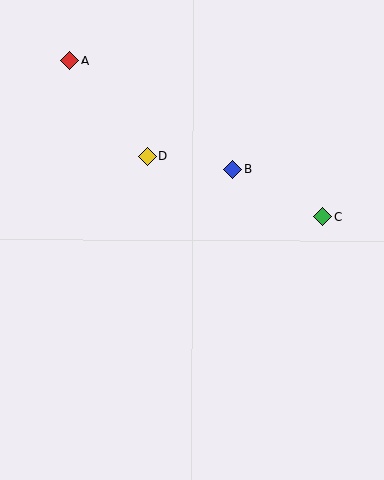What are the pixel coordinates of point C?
Point C is at (323, 216).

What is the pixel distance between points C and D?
The distance between C and D is 185 pixels.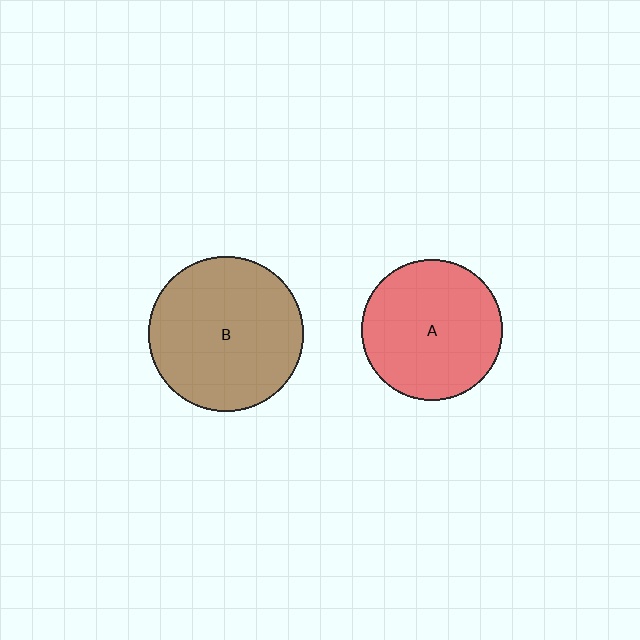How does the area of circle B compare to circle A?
Approximately 1.2 times.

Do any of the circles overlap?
No, none of the circles overlap.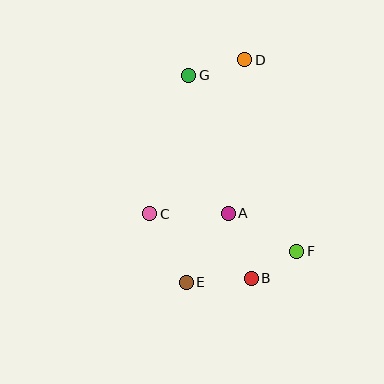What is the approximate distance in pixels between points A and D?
The distance between A and D is approximately 155 pixels.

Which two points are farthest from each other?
Points D and E are farthest from each other.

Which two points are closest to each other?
Points B and F are closest to each other.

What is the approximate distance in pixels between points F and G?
The distance between F and G is approximately 206 pixels.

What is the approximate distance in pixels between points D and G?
The distance between D and G is approximately 58 pixels.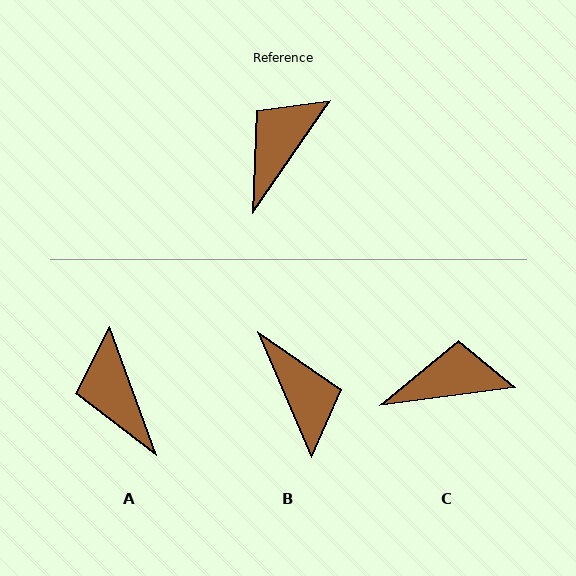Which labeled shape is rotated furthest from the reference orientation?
B, about 123 degrees away.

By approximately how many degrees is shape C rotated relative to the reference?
Approximately 48 degrees clockwise.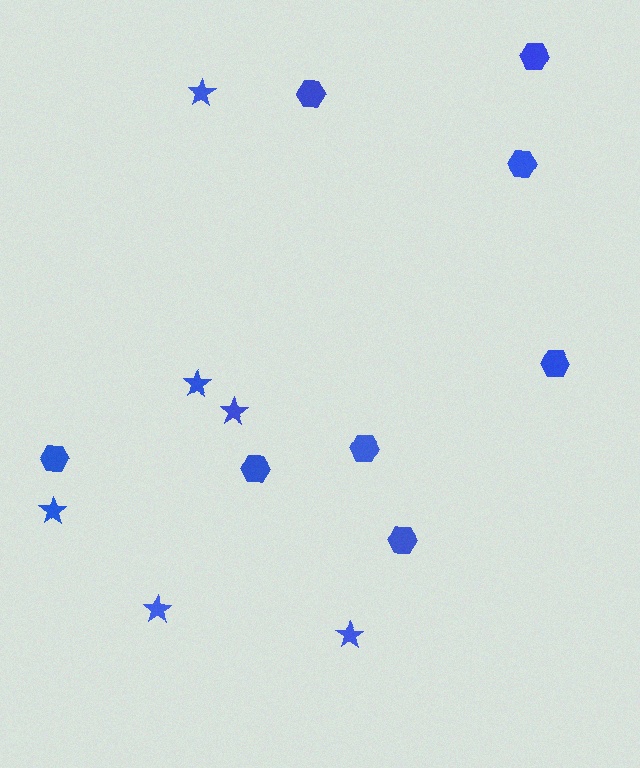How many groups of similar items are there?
There are 2 groups: one group of hexagons (8) and one group of stars (6).